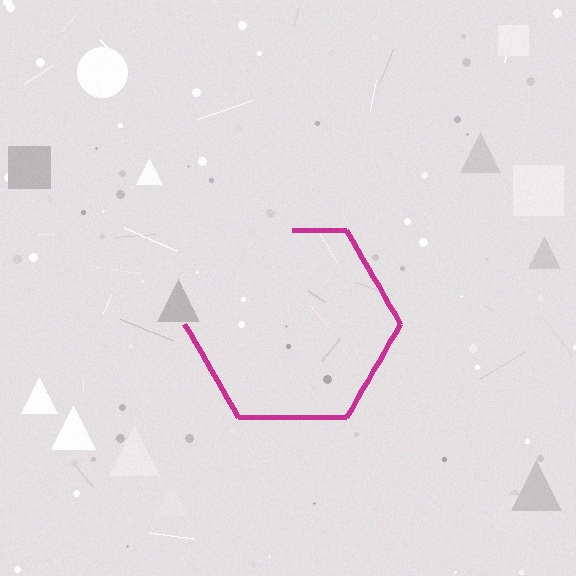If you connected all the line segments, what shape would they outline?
They would outline a hexagon.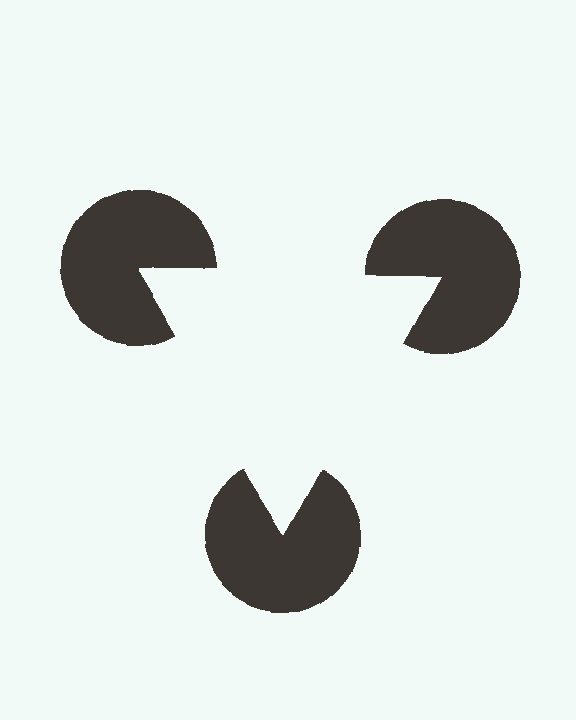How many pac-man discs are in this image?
There are 3 — one at each vertex of the illusory triangle.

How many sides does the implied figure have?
3 sides.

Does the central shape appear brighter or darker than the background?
It typically appears slightly brighter than the background, even though no actual brightness change is drawn.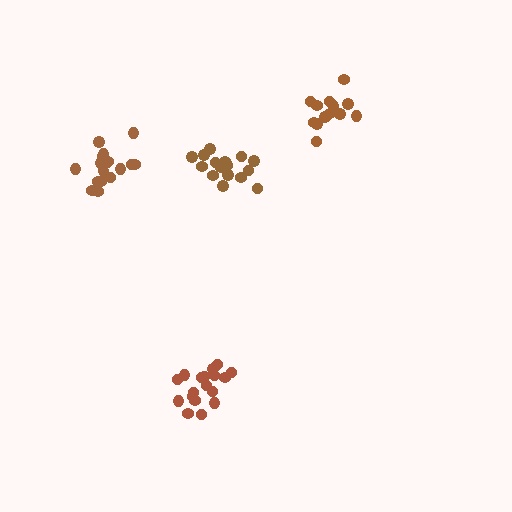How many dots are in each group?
Group 1: 14 dots, Group 2: 18 dots, Group 3: 17 dots, Group 4: 18 dots (67 total).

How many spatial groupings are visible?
There are 4 spatial groupings.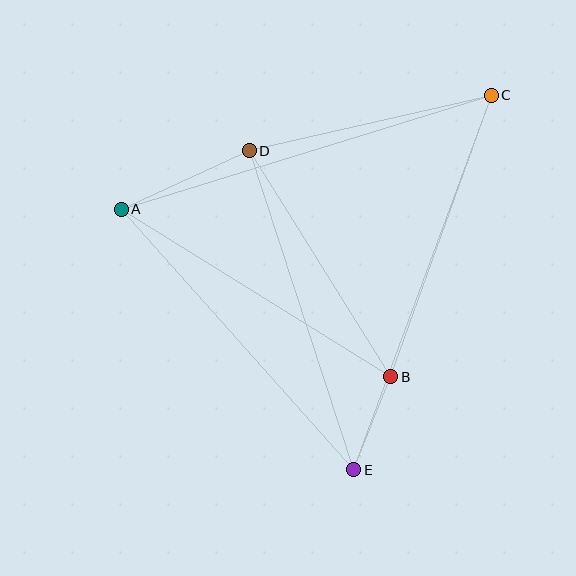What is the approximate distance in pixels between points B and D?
The distance between B and D is approximately 267 pixels.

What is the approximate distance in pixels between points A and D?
The distance between A and D is approximately 141 pixels.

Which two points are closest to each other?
Points B and E are closest to each other.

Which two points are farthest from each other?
Points C and E are farthest from each other.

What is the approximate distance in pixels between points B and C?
The distance between B and C is approximately 299 pixels.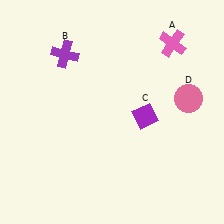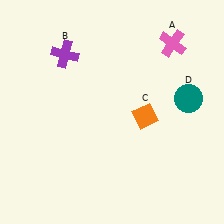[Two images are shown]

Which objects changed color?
C changed from purple to orange. D changed from pink to teal.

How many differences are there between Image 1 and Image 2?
There are 2 differences between the two images.